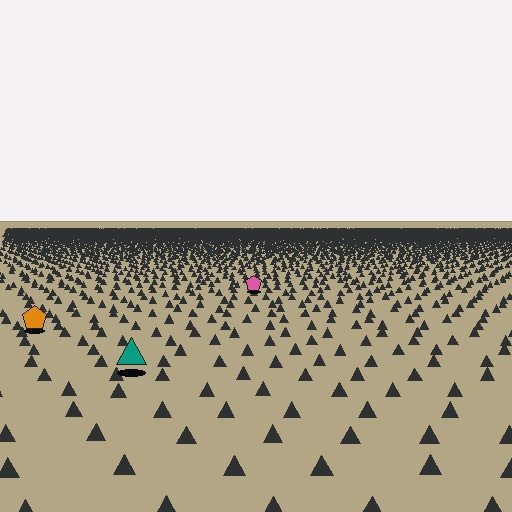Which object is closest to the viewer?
The teal triangle is closest. The texture marks near it are larger and more spread out.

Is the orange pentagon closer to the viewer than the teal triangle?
No. The teal triangle is closer — you can tell from the texture gradient: the ground texture is coarser near it.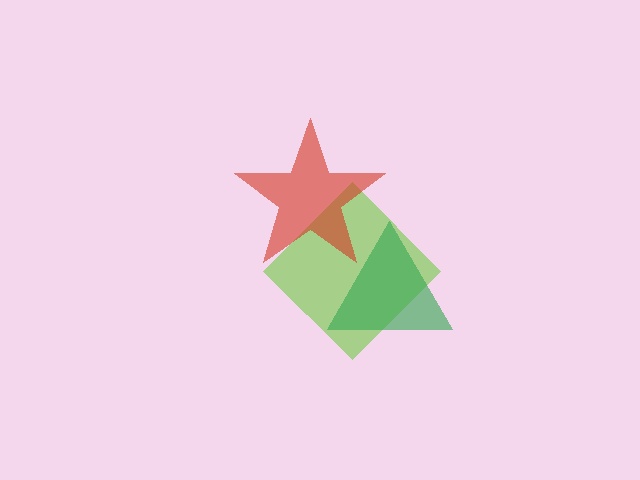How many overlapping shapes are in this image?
There are 3 overlapping shapes in the image.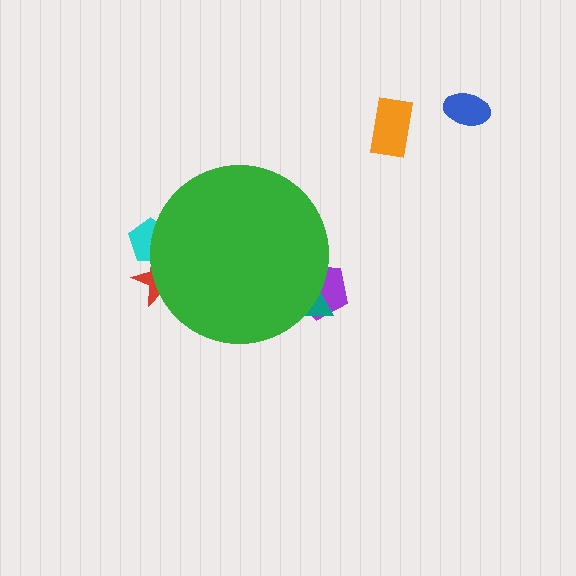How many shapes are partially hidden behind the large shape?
4 shapes are partially hidden.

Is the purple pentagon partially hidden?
Yes, the purple pentagon is partially hidden behind the green circle.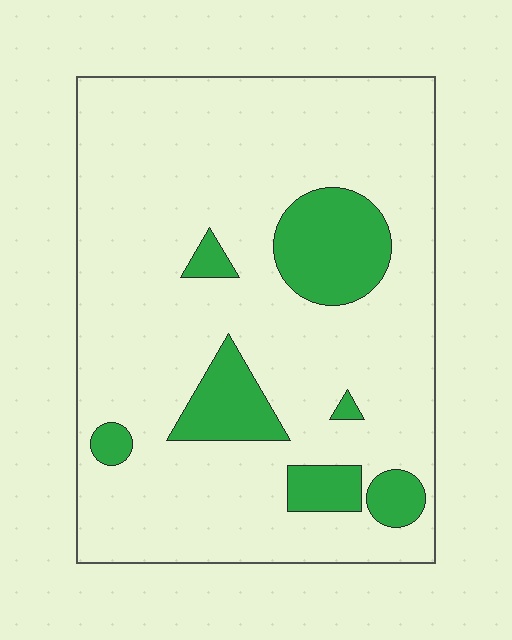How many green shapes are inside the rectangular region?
7.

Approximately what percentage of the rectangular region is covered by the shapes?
Approximately 15%.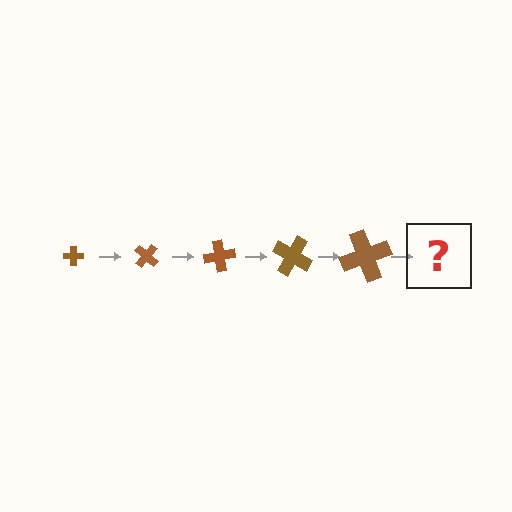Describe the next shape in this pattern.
It should be a cross, larger than the previous one and rotated 200 degrees from the start.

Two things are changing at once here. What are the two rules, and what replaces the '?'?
The two rules are that the cross grows larger each step and it rotates 40 degrees each step. The '?' should be a cross, larger than the previous one and rotated 200 degrees from the start.